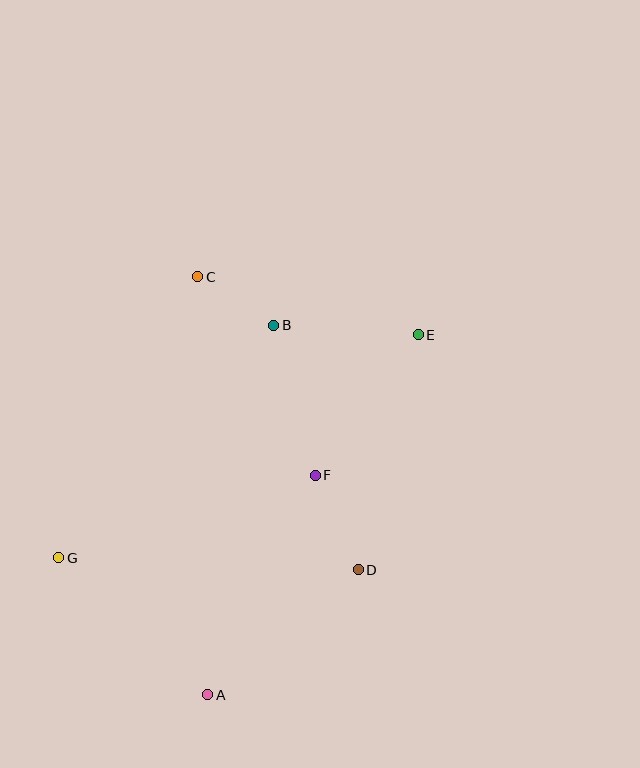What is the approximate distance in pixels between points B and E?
The distance between B and E is approximately 145 pixels.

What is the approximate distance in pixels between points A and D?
The distance between A and D is approximately 196 pixels.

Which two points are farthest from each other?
Points E and G are farthest from each other.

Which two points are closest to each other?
Points B and C are closest to each other.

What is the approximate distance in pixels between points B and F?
The distance between B and F is approximately 156 pixels.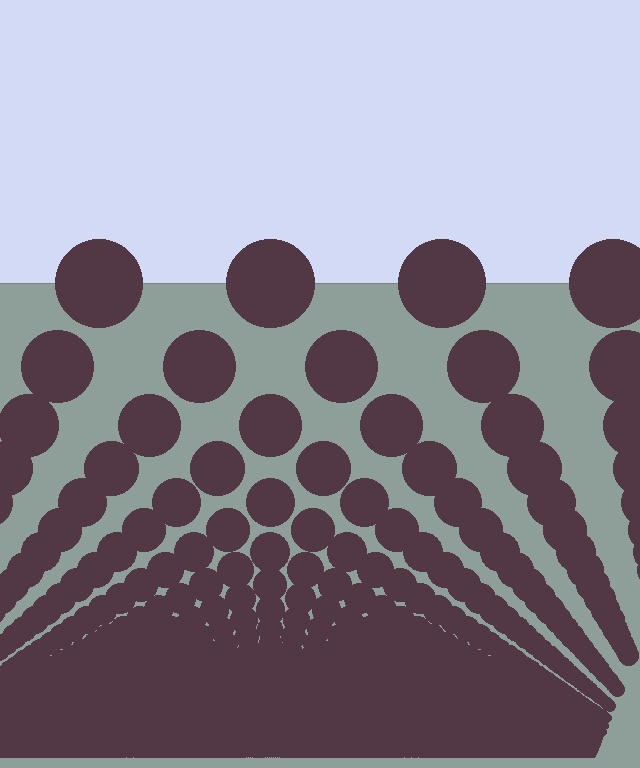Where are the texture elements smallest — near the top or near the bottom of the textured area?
Near the bottom.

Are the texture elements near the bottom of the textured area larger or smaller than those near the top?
Smaller. The gradient is inverted — elements near the bottom are smaller and denser.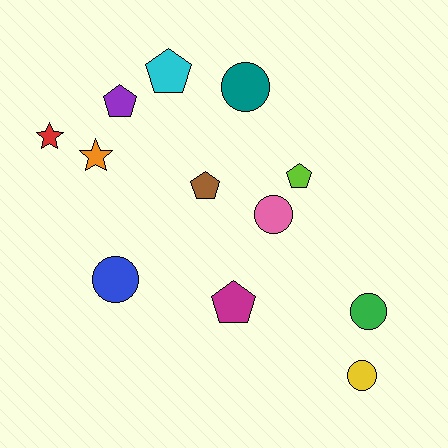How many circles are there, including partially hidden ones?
There are 5 circles.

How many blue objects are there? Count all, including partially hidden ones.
There is 1 blue object.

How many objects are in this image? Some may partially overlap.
There are 12 objects.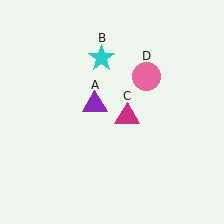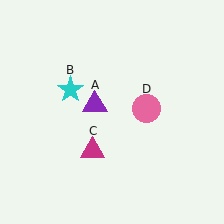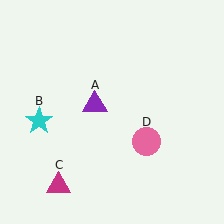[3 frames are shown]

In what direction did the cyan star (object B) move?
The cyan star (object B) moved down and to the left.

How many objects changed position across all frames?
3 objects changed position: cyan star (object B), magenta triangle (object C), pink circle (object D).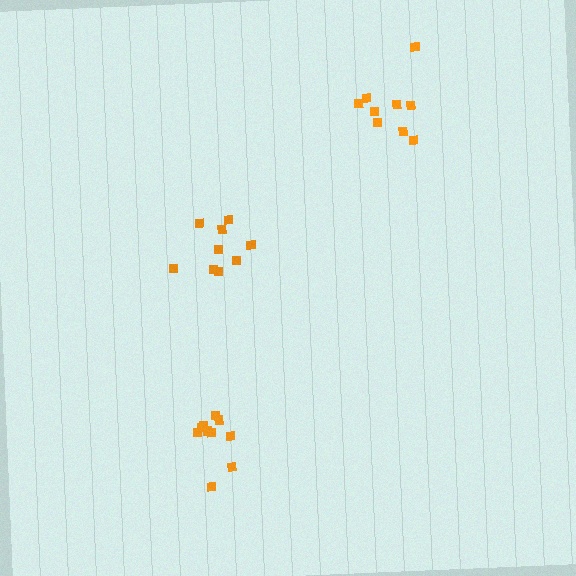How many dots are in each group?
Group 1: 9 dots, Group 2: 10 dots, Group 3: 9 dots (28 total).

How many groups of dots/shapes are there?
There are 3 groups.